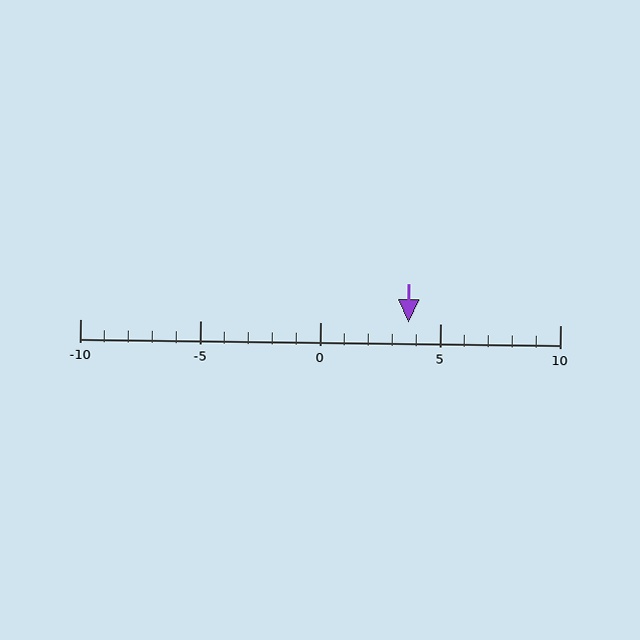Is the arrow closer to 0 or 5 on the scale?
The arrow is closer to 5.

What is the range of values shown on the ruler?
The ruler shows values from -10 to 10.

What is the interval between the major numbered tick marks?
The major tick marks are spaced 5 units apart.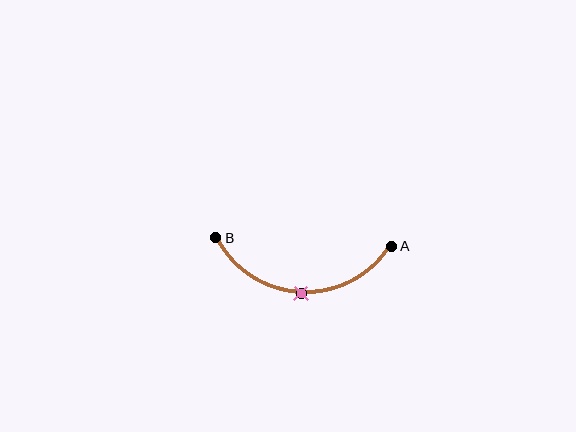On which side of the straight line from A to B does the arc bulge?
The arc bulges below the straight line connecting A and B.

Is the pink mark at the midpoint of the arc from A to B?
Yes. The pink mark lies on the arc at equal arc-length from both A and B — it is the arc midpoint.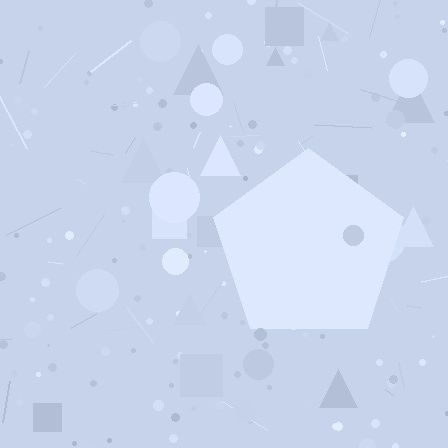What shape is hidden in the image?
A pentagon is hidden in the image.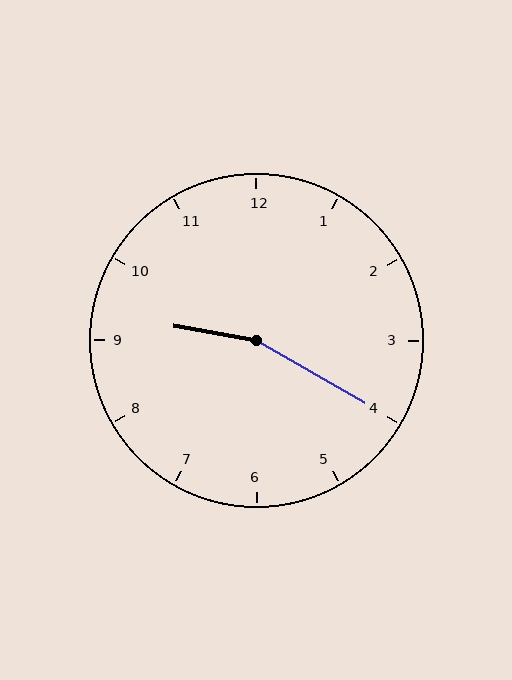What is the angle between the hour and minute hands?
Approximately 160 degrees.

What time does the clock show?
9:20.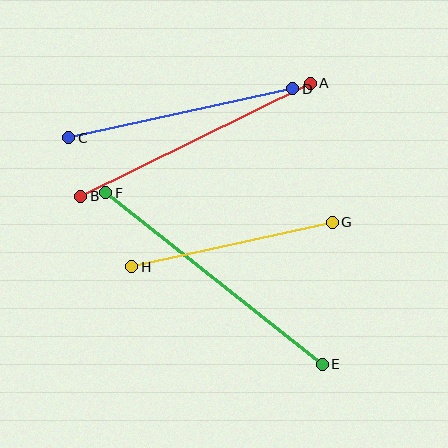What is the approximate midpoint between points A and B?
The midpoint is at approximately (195, 140) pixels.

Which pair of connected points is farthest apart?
Points E and F are farthest apart.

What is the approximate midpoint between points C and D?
The midpoint is at approximately (181, 113) pixels.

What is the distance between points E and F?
The distance is approximately 276 pixels.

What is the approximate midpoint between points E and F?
The midpoint is at approximately (214, 279) pixels.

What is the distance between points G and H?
The distance is approximately 206 pixels.